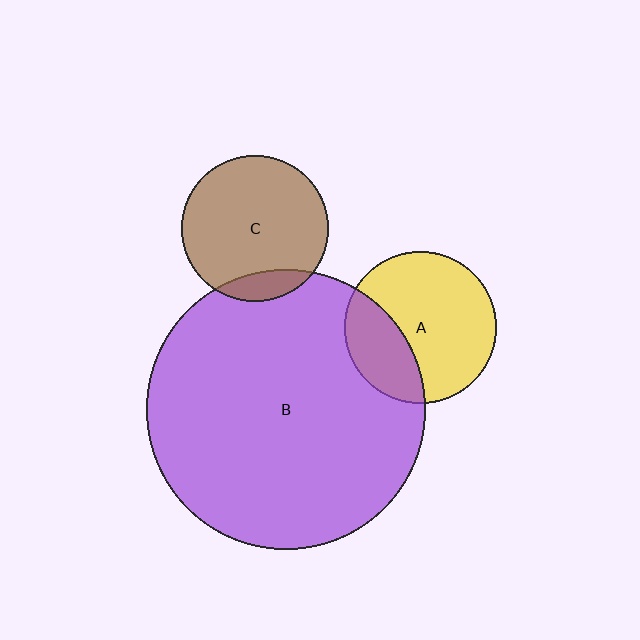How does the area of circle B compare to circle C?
Approximately 3.6 times.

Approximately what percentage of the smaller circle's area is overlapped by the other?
Approximately 30%.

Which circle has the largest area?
Circle B (purple).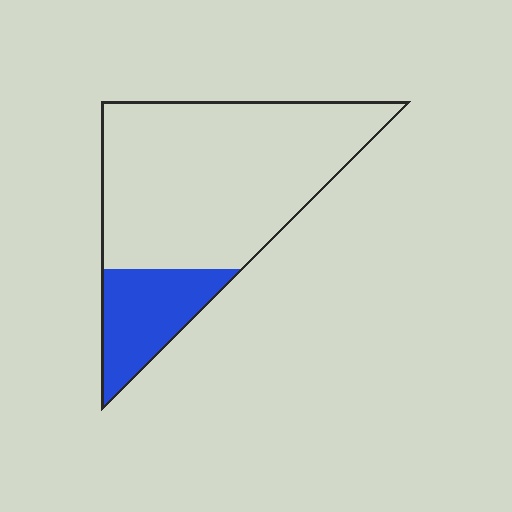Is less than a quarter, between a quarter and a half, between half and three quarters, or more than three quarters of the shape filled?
Less than a quarter.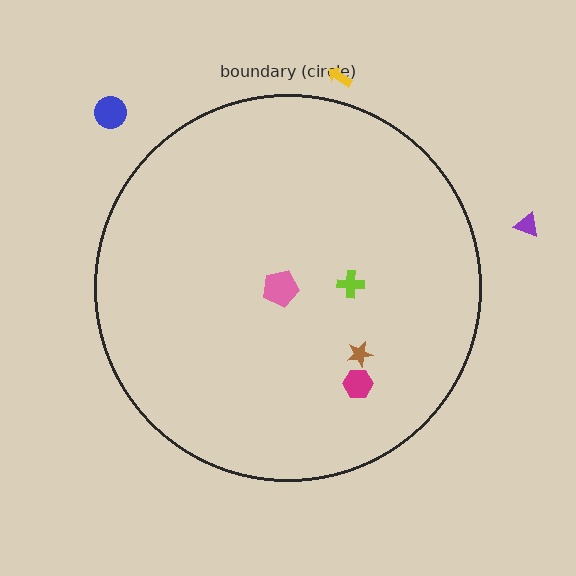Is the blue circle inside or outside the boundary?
Outside.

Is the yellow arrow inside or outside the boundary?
Outside.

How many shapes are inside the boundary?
4 inside, 3 outside.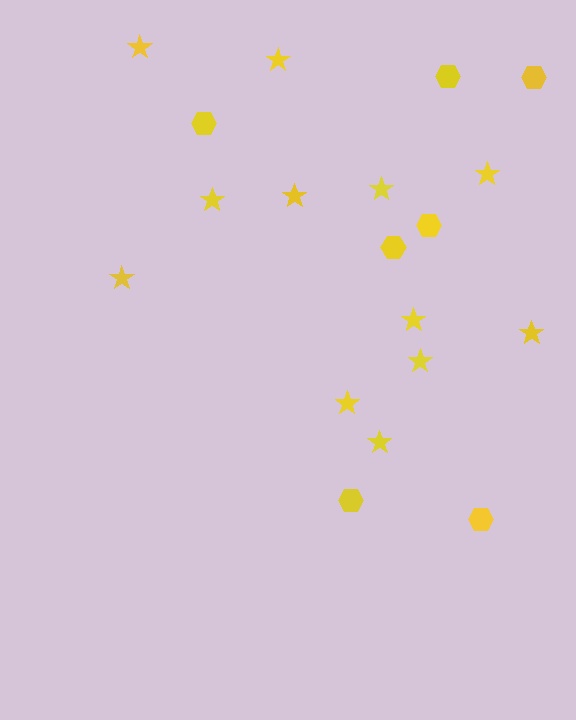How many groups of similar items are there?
There are 2 groups: one group of hexagons (7) and one group of stars (12).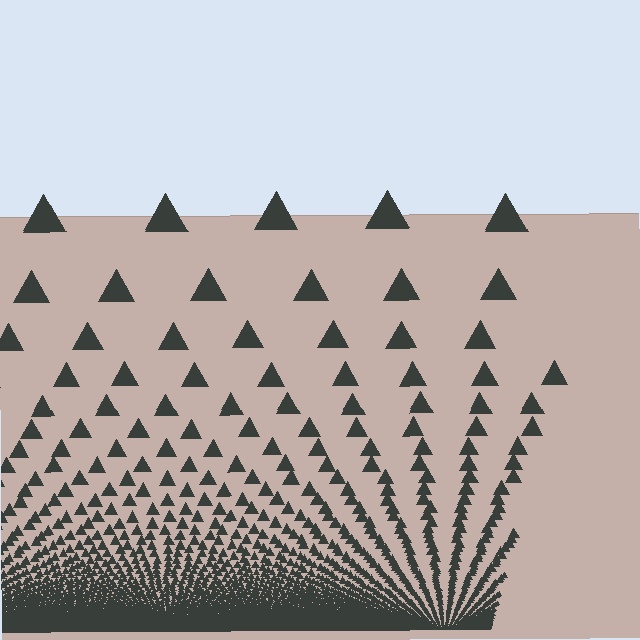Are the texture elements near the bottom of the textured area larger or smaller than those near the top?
Smaller. The gradient is inverted — elements near the bottom are smaller and denser.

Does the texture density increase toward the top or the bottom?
Density increases toward the bottom.